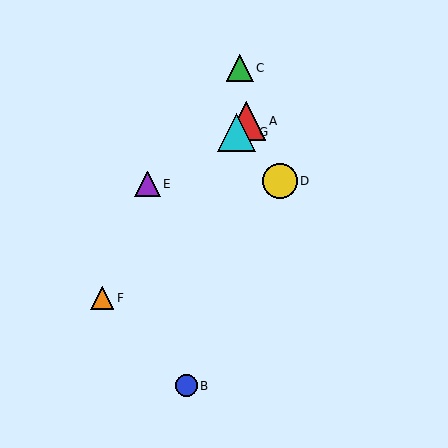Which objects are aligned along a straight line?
Objects A, F, G are aligned along a straight line.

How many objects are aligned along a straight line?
3 objects (A, F, G) are aligned along a straight line.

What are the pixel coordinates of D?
Object D is at (280, 181).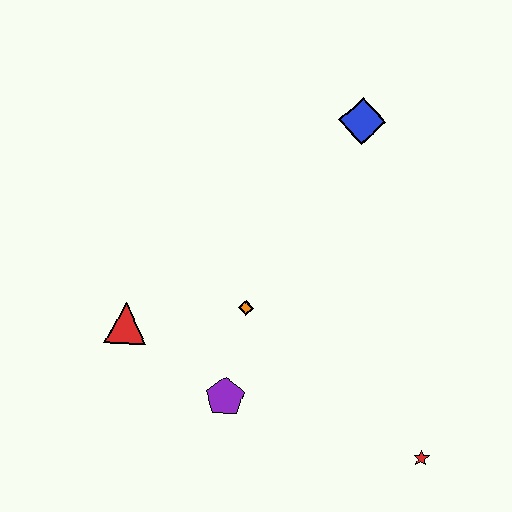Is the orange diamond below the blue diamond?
Yes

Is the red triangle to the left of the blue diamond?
Yes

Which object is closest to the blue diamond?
The orange diamond is closest to the blue diamond.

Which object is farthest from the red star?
The blue diamond is farthest from the red star.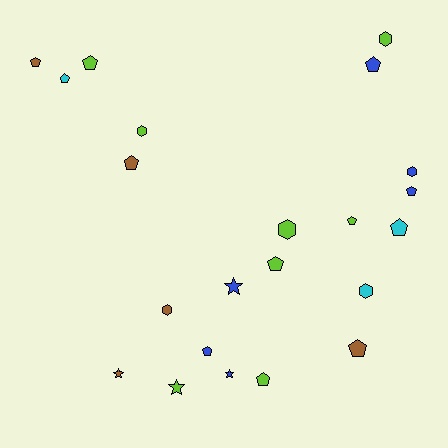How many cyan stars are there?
There are no cyan stars.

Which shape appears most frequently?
Pentagon, with 12 objects.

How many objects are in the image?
There are 22 objects.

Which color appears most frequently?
Lime, with 8 objects.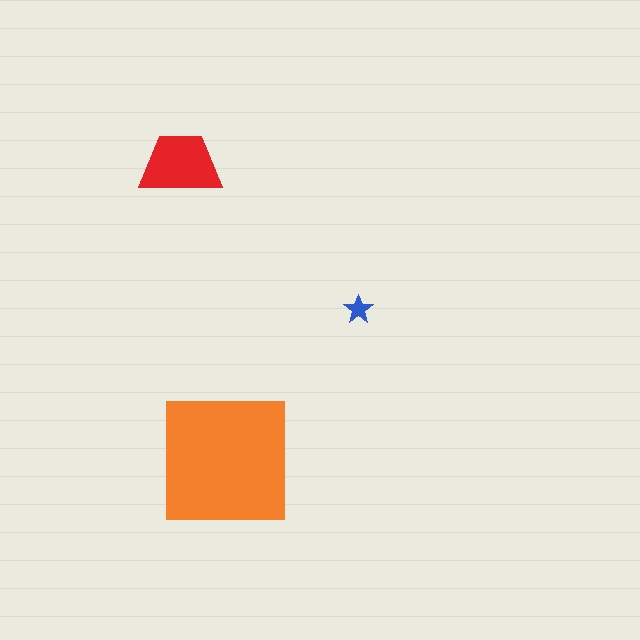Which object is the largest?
The orange square.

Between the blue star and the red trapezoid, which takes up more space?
The red trapezoid.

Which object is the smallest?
The blue star.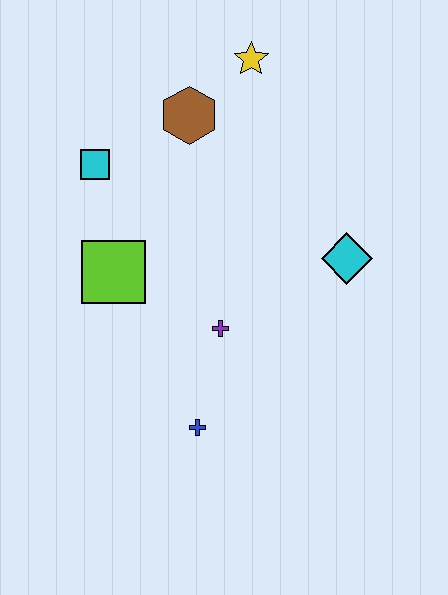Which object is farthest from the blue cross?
The yellow star is farthest from the blue cross.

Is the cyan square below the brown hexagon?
Yes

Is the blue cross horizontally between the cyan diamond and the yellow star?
No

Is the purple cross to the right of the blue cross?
Yes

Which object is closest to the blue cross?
The purple cross is closest to the blue cross.